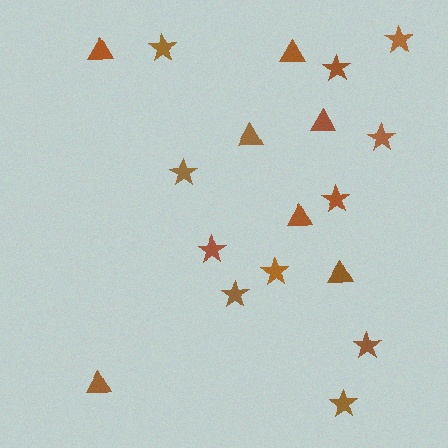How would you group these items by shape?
There are 2 groups: one group of triangles (7) and one group of stars (11).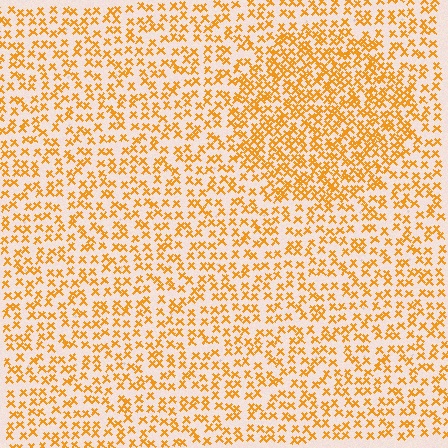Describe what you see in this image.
The image contains small orange elements arranged at two different densities. A circle-shaped region is visible where the elements are more densely packed than the surrounding area.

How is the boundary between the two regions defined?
The boundary is defined by a change in element density (approximately 1.8x ratio). All elements are the same color, size, and shape.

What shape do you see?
I see a circle.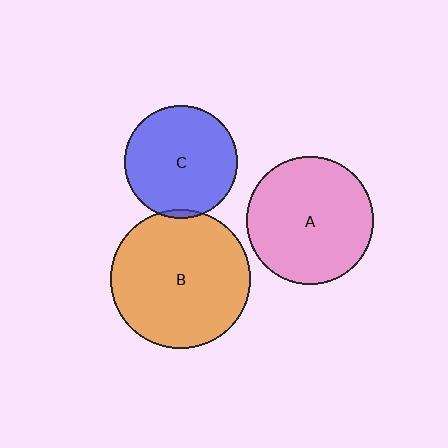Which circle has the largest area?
Circle B (orange).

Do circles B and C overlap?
Yes.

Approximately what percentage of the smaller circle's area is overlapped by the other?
Approximately 5%.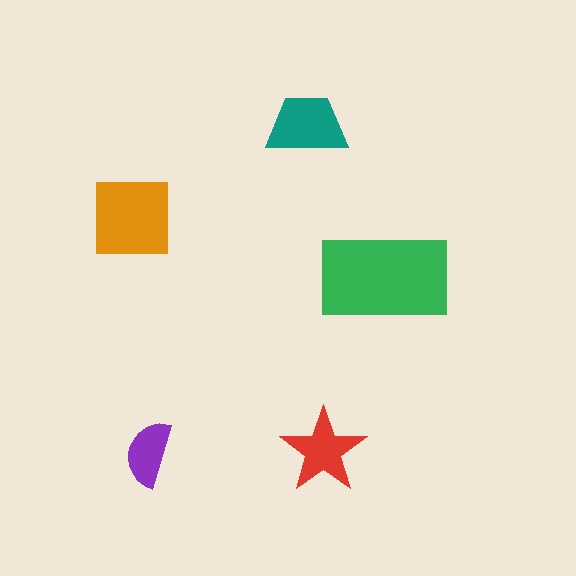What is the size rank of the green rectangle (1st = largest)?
1st.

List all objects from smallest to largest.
The purple semicircle, the red star, the teal trapezoid, the orange square, the green rectangle.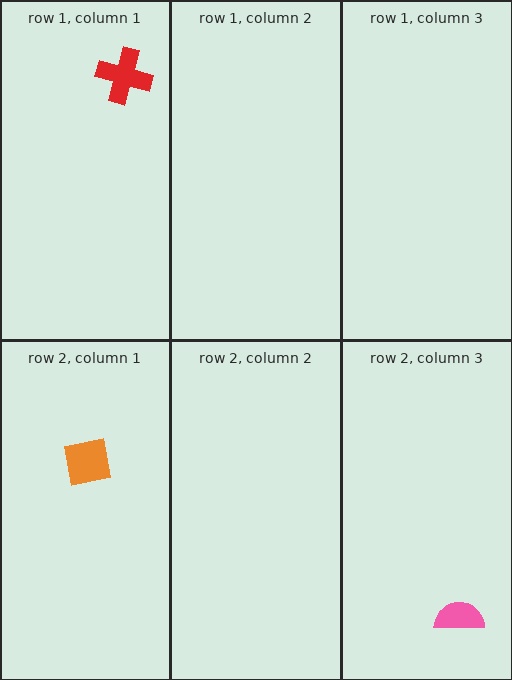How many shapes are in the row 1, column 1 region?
1.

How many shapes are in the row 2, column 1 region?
1.